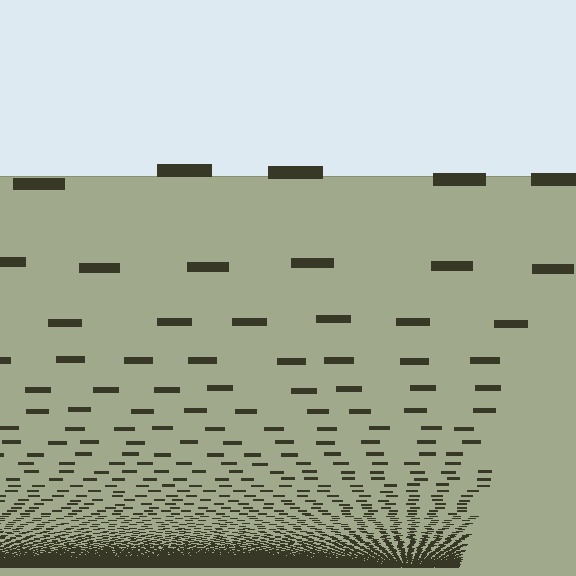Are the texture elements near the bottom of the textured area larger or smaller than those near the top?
Smaller. The gradient is inverted — elements near the bottom are smaller and denser.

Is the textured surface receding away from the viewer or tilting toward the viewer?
The surface appears to tilt toward the viewer. Texture elements get larger and sparser toward the top.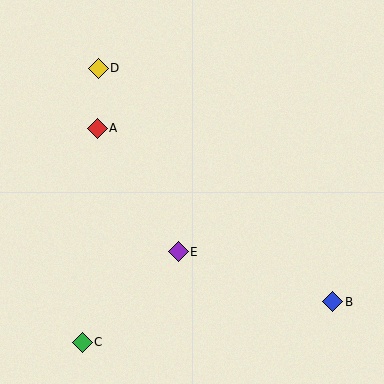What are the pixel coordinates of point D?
Point D is at (98, 68).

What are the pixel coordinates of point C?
Point C is at (82, 342).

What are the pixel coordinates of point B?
Point B is at (333, 302).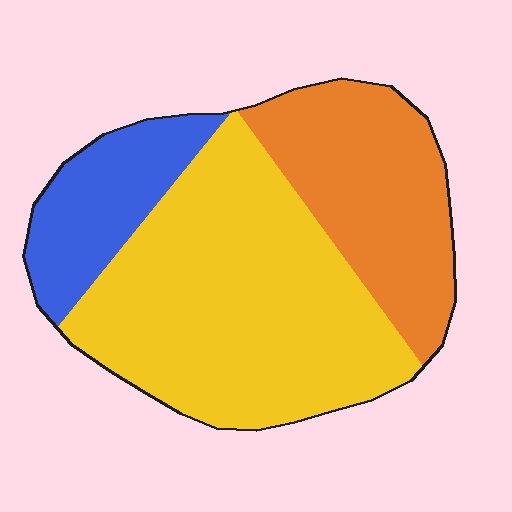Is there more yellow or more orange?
Yellow.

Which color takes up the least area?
Blue, at roughly 15%.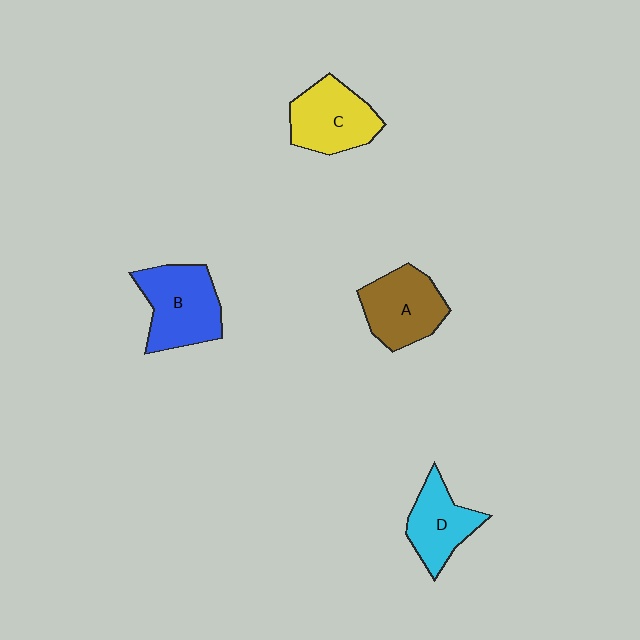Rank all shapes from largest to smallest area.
From largest to smallest: B (blue), A (brown), C (yellow), D (cyan).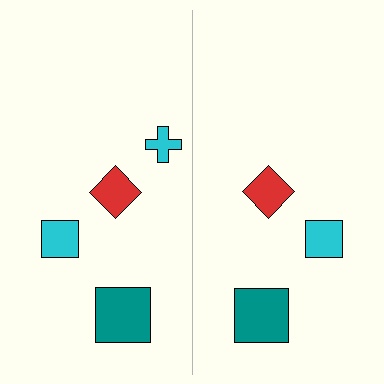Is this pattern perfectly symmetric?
No, the pattern is not perfectly symmetric. A cyan cross is missing from the right side.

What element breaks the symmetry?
A cyan cross is missing from the right side.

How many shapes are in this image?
There are 7 shapes in this image.